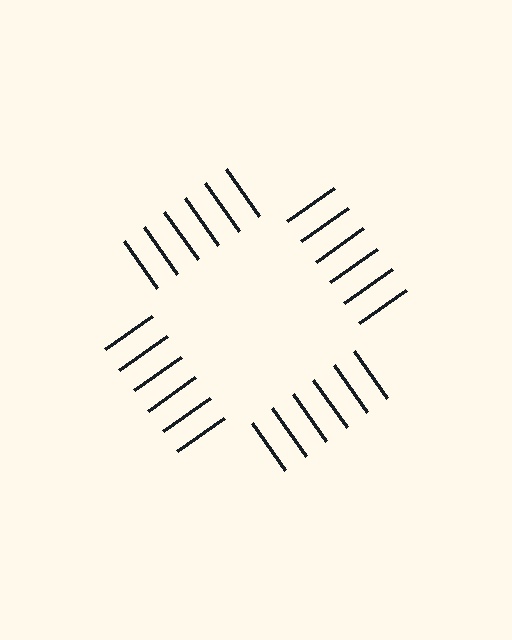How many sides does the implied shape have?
4 sides — the line-ends trace a square.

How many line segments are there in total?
24 — 6 along each of the 4 edges.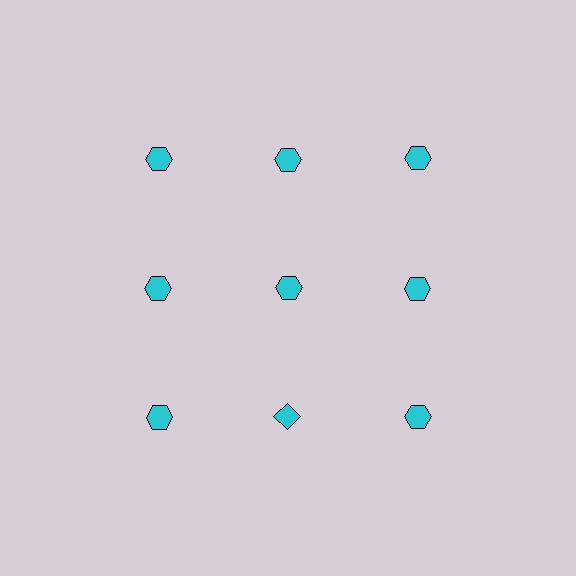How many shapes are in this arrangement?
There are 9 shapes arranged in a grid pattern.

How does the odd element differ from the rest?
It has a different shape: diamond instead of hexagon.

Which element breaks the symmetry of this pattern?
The cyan diamond in the third row, second from left column breaks the symmetry. All other shapes are cyan hexagons.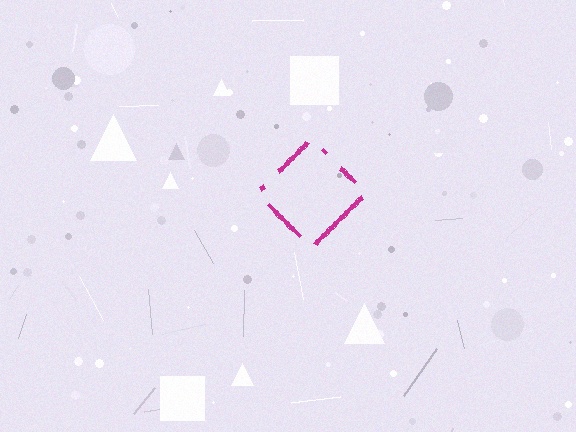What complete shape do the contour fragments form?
The contour fragments form a diamond.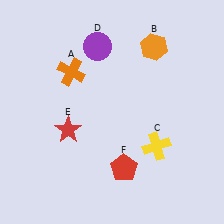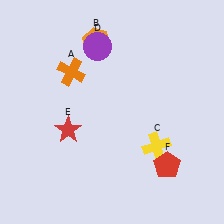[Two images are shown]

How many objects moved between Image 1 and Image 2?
2 objects moved between the two images.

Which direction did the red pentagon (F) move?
The red pentagon (F) moved right.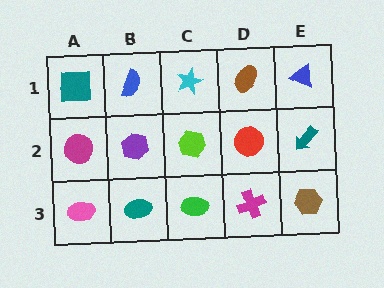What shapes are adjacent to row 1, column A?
A magenta circle (row 2, column A), a blue semicircle (row 1, column B).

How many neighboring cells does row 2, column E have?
3.